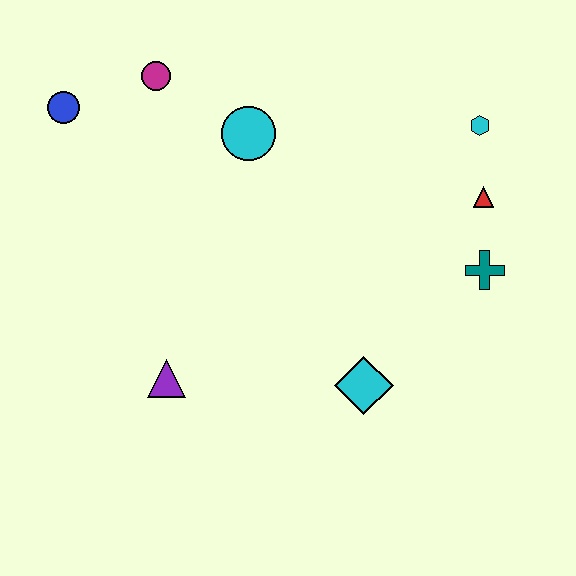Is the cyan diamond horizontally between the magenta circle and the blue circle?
No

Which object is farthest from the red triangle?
The blue circle is farthest from the red triangle.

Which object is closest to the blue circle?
The magenta circle is closest to the blue circle.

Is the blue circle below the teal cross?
No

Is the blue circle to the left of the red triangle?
Yes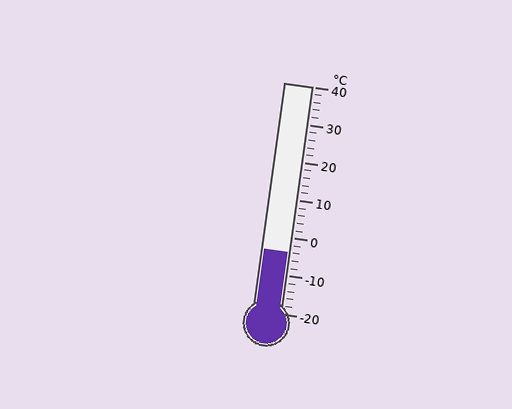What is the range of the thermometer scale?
The thermometer scale ranges from -20°C to 40°C.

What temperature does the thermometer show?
The thermometer shows approximately -4°C.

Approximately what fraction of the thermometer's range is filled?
The thermometer is filled to approximately 25% of its range.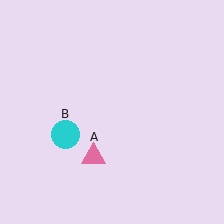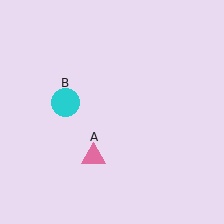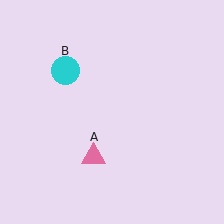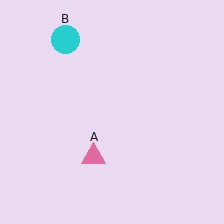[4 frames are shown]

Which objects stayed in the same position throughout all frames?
Pink triangle (object A) remained stationary.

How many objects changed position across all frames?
1 object changed position: cyan circle (object B).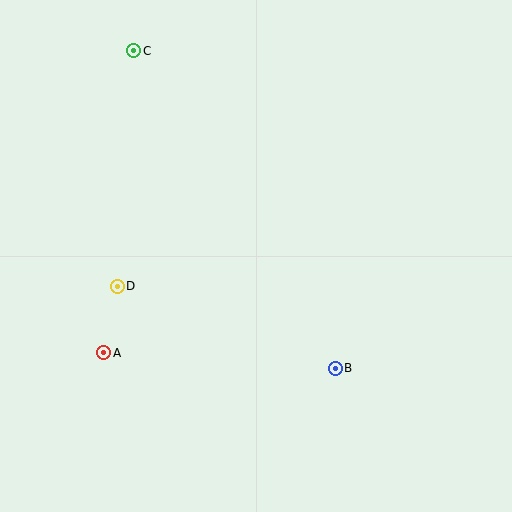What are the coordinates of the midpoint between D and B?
The midpoint between D and B is at (226, 327).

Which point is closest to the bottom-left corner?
Point A is closest to the bottom-left corner.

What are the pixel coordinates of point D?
Point D is at (117, 286).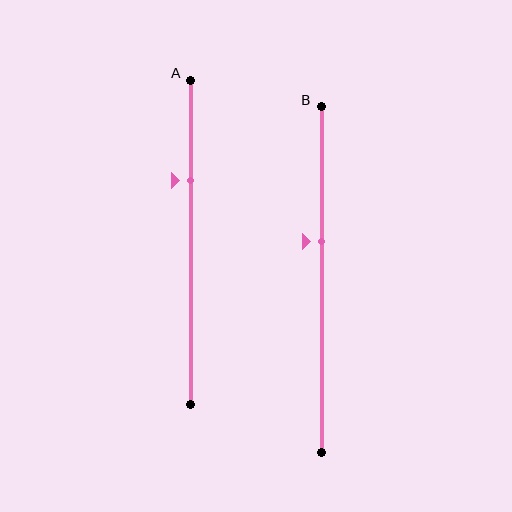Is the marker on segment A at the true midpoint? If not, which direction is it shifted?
No, the marker on segment A is shifted upward by about 19% of the segment length.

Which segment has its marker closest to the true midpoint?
Segment B has its marker closest to the true midpoint.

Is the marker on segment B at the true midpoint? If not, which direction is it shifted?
No, the marker on segment B is shifted upward by about 11% of the segment length.